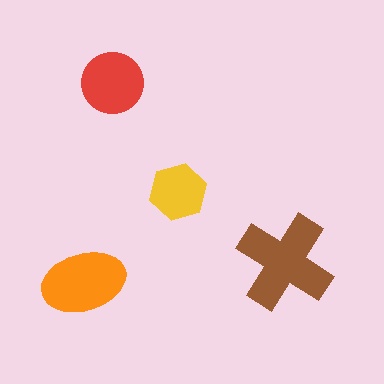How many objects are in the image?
There are 4 objects in the image.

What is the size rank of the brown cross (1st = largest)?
1st.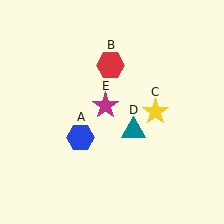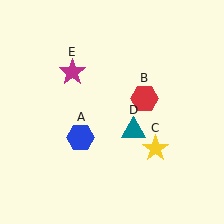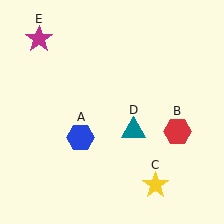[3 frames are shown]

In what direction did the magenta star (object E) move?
The magenta star (object E) moved up and to the left.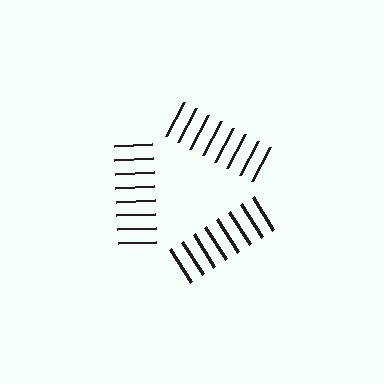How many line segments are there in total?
24 — 8 along each of the 3 edges.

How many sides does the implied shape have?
3 sides — the line-ends trace a triangle.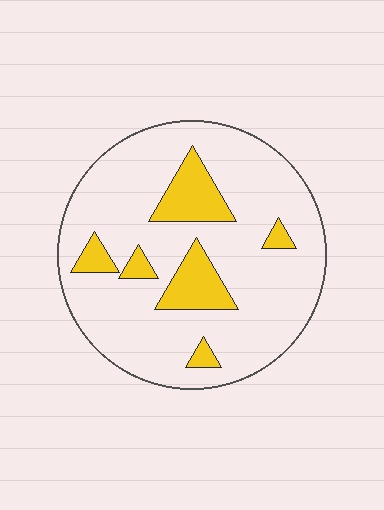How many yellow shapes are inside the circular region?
6.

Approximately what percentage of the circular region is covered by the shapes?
Approximately 15%.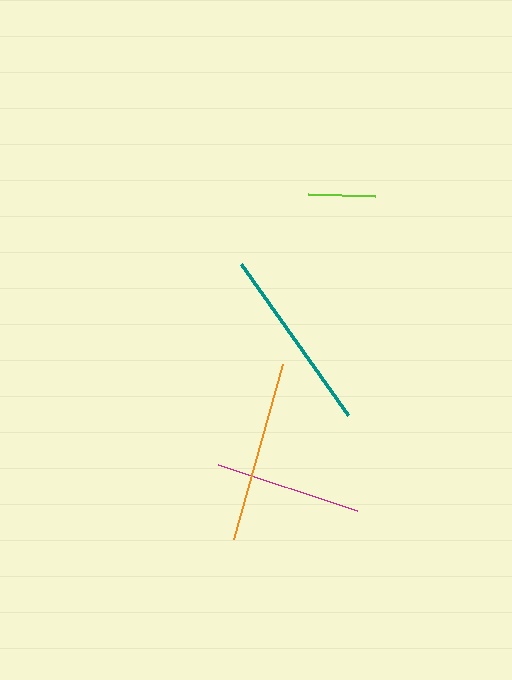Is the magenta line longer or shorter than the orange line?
The orange line is longer than the magenta line.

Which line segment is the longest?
The teal line is the longest at approximately 185 pixels.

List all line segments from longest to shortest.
From longest to shortest: teal, orange, magenta, lime.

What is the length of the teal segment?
The teal segment is approximately 185 pixels long.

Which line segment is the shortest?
The lime line is the shortest at approximately 67 pixels.